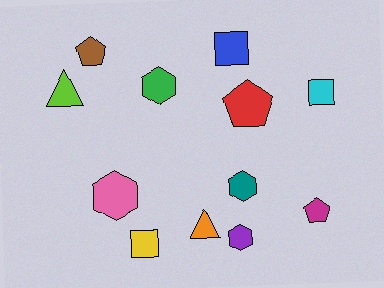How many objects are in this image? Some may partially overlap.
There are 12 objects.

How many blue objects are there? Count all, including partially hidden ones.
There is 1 blue object.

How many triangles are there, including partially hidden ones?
There are 2 triangles.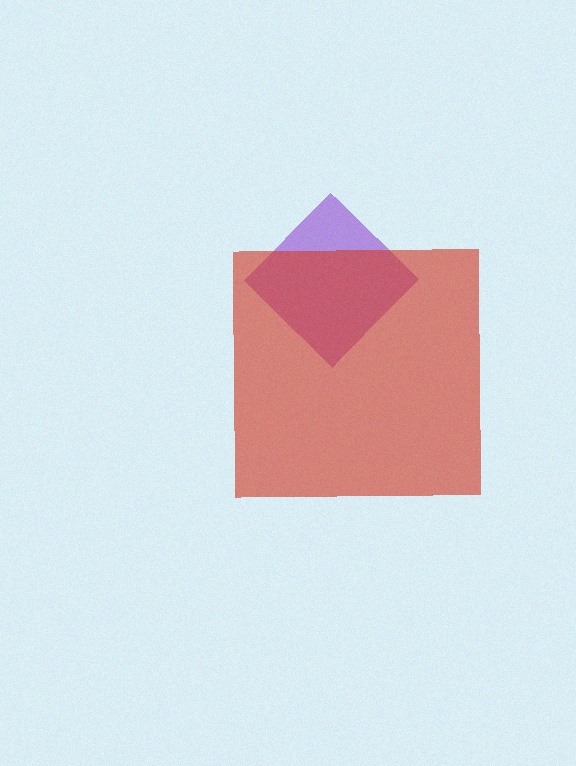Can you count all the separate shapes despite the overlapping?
Yes, there are 2 separate shapes.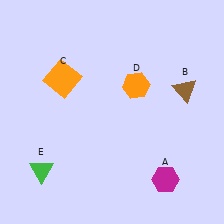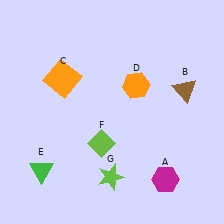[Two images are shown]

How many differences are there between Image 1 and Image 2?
There are 2 differences between the two images.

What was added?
A lime diamond (F), a lime star (G) were added in Image 2.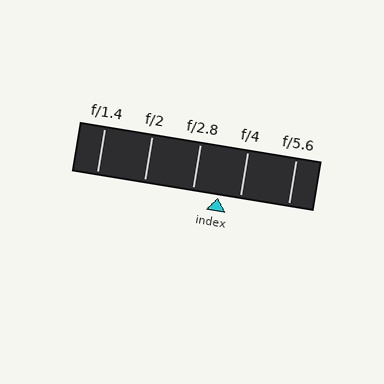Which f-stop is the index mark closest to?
The index mark is closest to f/4.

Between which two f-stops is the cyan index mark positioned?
The index mark is between f/2.8 and f/4.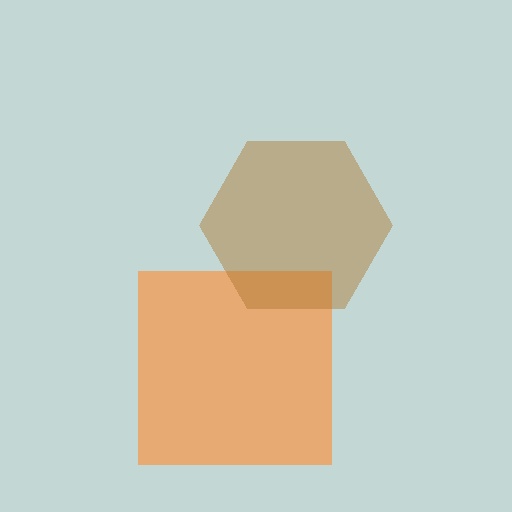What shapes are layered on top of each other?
The layered shapes are: an orange square, a brown hexagon.